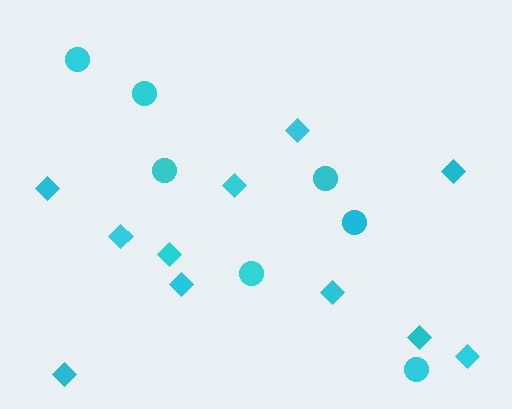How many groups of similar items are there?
There are 2 groups: one group of diamonds (11) and one group of circles (7).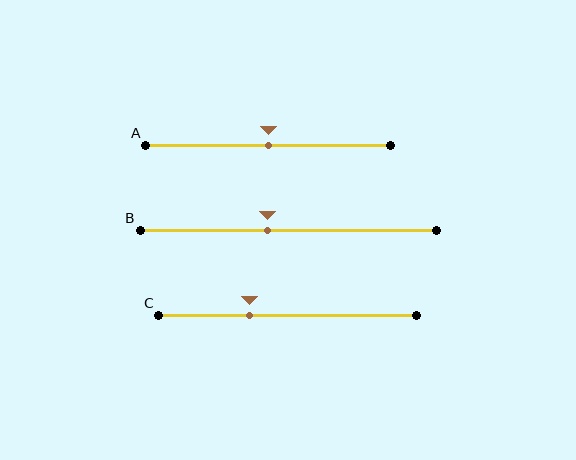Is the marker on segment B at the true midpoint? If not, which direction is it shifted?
No, the marker on segment B is shifted to the left by about 7% of the segment length.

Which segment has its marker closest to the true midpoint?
Segment A has its marker closest to the true midpoint.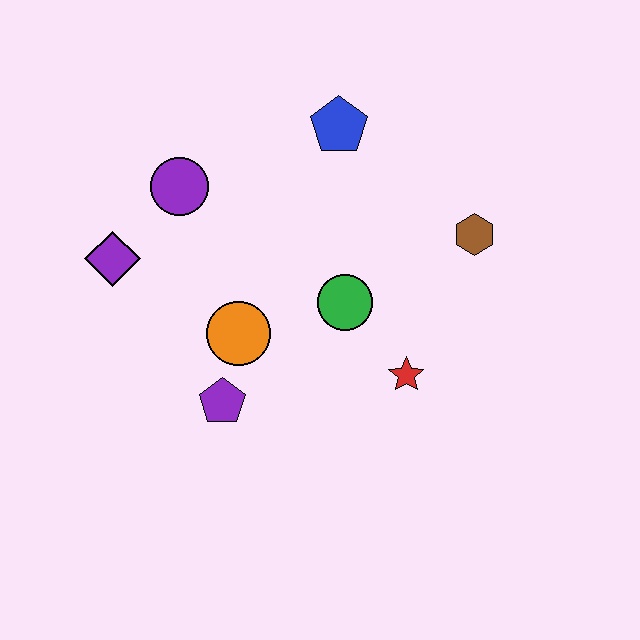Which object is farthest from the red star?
The purple diamond is farthest from the red star.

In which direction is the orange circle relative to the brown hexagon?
The orange circle is to the left of the brown hexagon.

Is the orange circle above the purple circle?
No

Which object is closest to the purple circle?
The purple diamond is closest to the purple circle.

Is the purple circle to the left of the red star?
Yes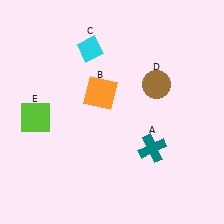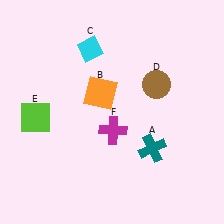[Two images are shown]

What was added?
A magenta cross (F) was added in Image 2.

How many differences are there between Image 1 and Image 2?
There is 1 difference between the two images.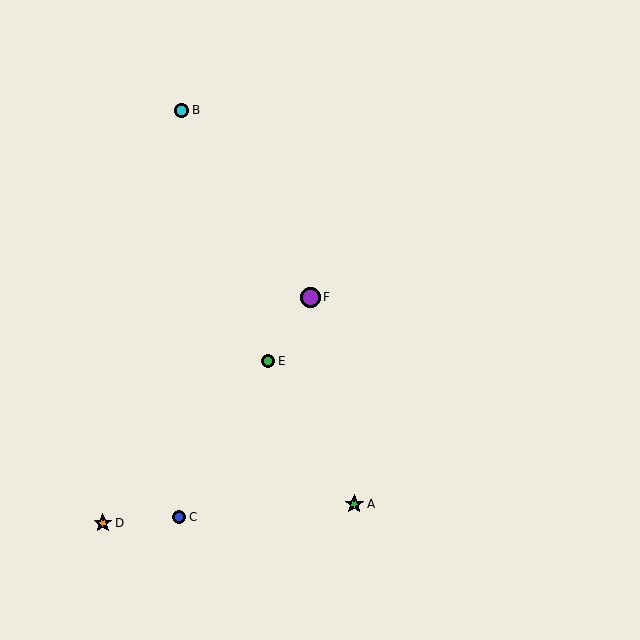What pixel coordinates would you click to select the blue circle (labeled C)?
Click at (179, 517) to select the blue circle C.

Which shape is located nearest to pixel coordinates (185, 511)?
The blue circle (labeled C) at (179, 517) is nearest to that location.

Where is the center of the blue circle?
The center of the blue circle is at (179, 517).